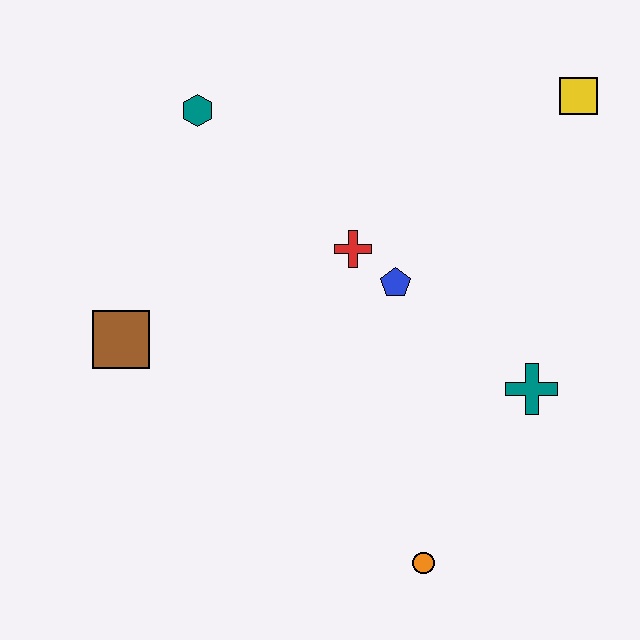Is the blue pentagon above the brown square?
Yes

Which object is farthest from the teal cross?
The teal hexagon is farthest from the teal cross.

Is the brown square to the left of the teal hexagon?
Yes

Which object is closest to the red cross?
The blue pentagon is closest to the red cross.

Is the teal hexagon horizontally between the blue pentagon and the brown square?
Yes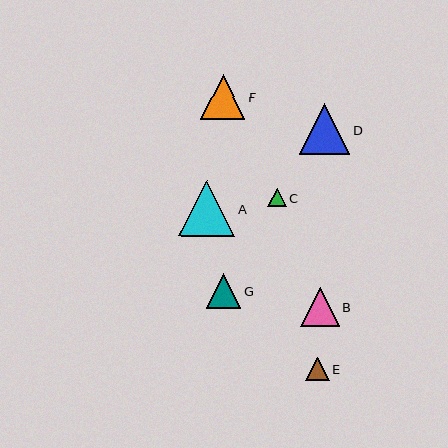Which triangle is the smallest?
Triangle C is the smallest with a size of approximately 19 pixels.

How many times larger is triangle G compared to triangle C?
Triangle G is approximately 1.8 times the size of triangle C.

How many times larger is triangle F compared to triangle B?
Triangle F is approximately 1.2 times the size of triangle B.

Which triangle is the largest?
Triangle A is the largest with a size of approximately 56 pixels.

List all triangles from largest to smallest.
From largest to smallest: A, D, F, B, G, E, C.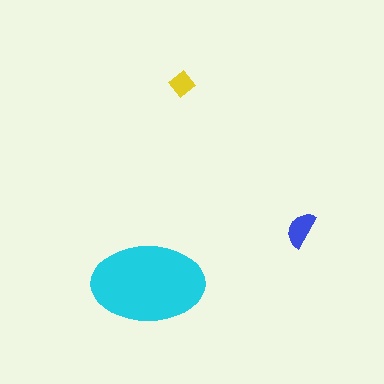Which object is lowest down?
The cyan ellipse is bottommost.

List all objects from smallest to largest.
The yellow diamond, the blue semicircle, the cyan ellipse.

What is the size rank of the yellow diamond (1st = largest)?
3rd.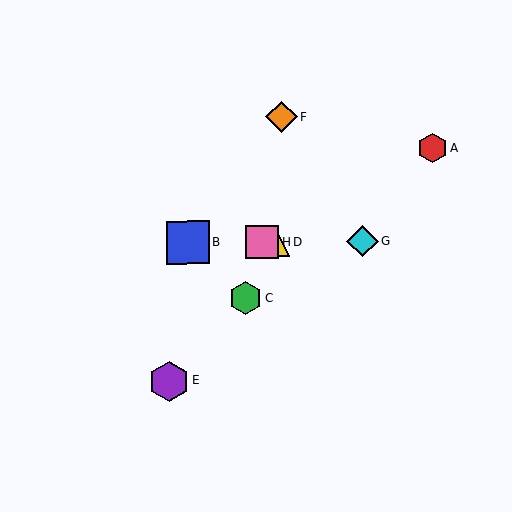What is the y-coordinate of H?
Object H is at y≈242.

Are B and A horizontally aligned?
No, B is at y≈243 and A is at y≈148.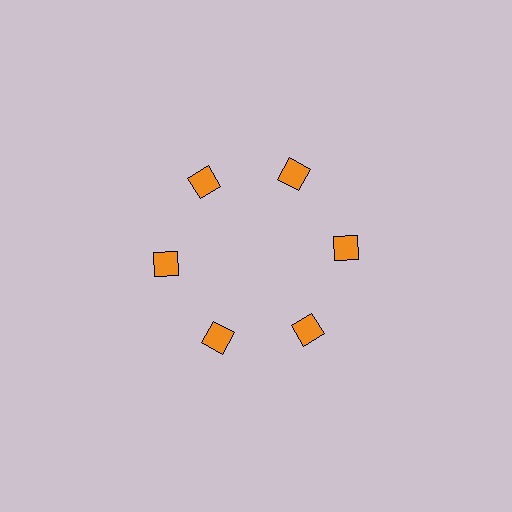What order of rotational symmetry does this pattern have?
This pattern has 6-fold rotational symmetry.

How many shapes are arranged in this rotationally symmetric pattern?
There are 6 shapes, arranged in 6 groups of 1.